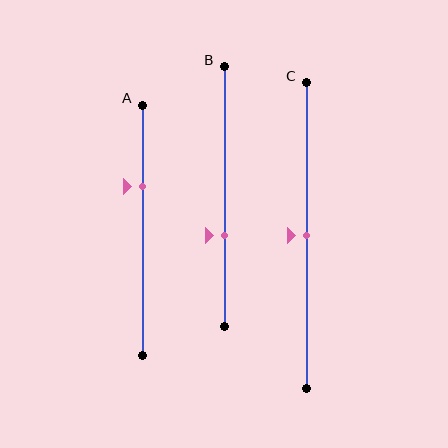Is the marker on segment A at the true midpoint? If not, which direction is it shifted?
No, the marker on segment A is shifted upward by about 18% of the segment length.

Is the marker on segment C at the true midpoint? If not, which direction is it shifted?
Yes, the marker on segment C is at the true midpoint.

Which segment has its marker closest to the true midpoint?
Segment C has its marker closest to the true midpoint.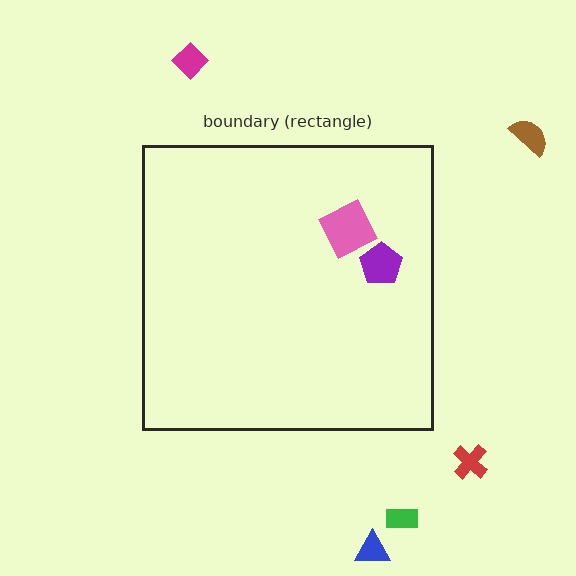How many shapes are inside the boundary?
2 inside, 5 outside.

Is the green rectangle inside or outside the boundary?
Outside.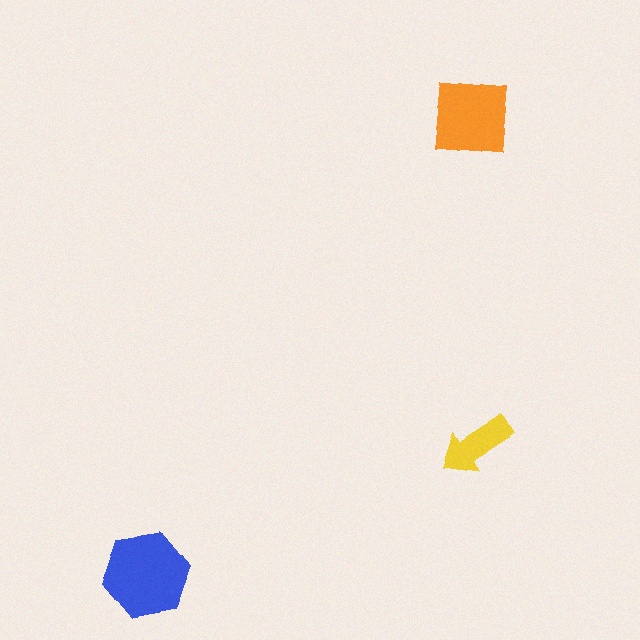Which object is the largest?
The blue hexagon.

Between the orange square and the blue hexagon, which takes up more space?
The blue hexagon.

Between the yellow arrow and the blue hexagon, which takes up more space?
The blue hexagon.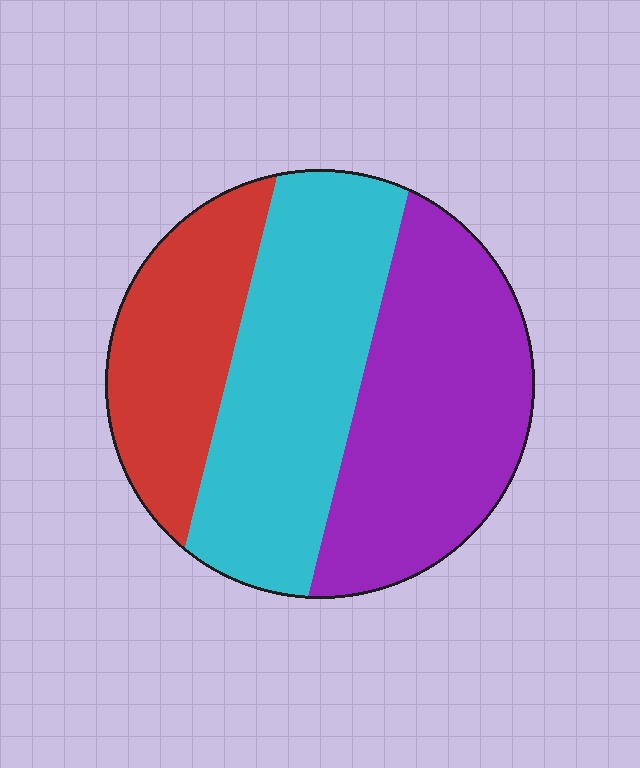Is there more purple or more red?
Purple.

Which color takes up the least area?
Red, at roughly 25%.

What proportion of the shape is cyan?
Cyan covers 38% of the shape.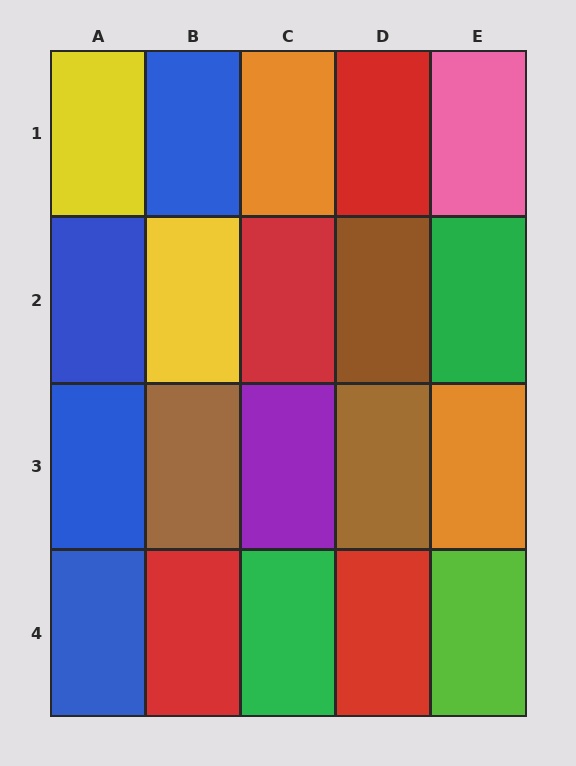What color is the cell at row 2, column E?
Green.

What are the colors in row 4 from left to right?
Blue, red, green, red, lime.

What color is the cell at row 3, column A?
Blue.